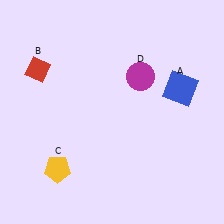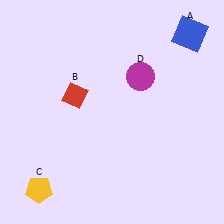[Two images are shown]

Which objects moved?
The objects that moved are: the blue square (A), the red diamond (B), the yellow pentagon (C).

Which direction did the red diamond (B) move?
The red diamond (B) moved right.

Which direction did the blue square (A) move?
The blue square (A) moved up.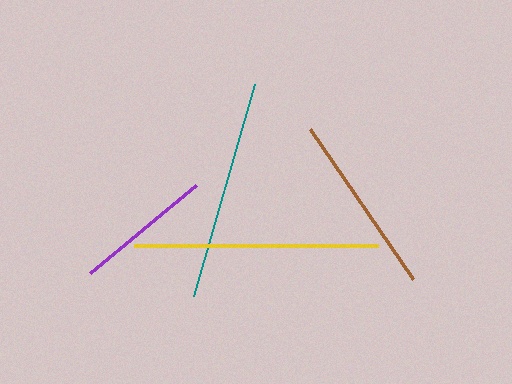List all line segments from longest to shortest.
From longest to shortest: yellow, teal, brown, purple.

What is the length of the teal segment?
The teal segment is approximately 220 pixels long.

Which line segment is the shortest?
The purple line is the shortest at approximately 138 pixels.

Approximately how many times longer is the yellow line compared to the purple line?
The yellow line is approximately 1.8 times the length of the purple line.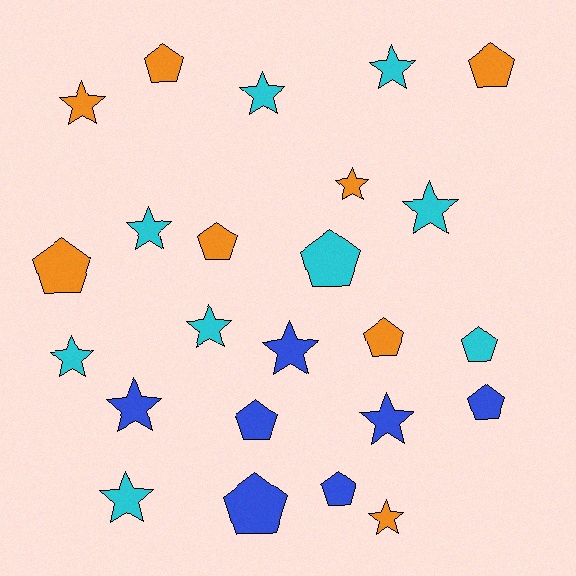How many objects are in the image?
There are 24 objects.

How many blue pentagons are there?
There are 4 blue pentagons.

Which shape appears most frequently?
Star, with 13 objects.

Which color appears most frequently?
Cyan, with 9 objects.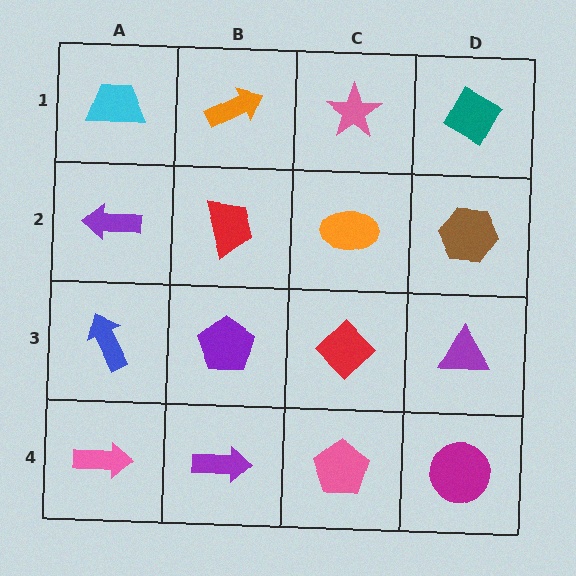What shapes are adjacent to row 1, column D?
A brown hexagon (row 2, column D), a pink star (row 1, column C).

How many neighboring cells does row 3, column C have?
4.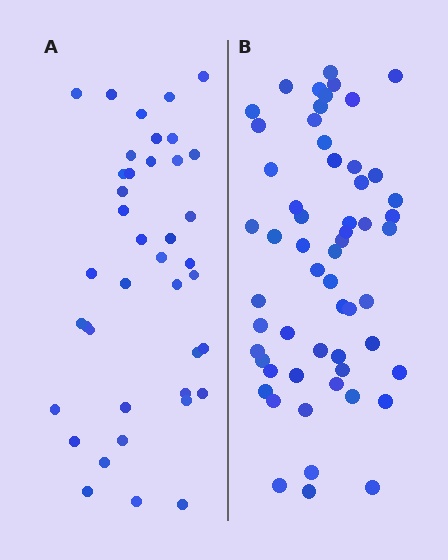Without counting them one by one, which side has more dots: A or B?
Region B (the right region) has more dots.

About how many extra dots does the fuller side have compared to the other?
Region B has approximately 15 more dots than region A.